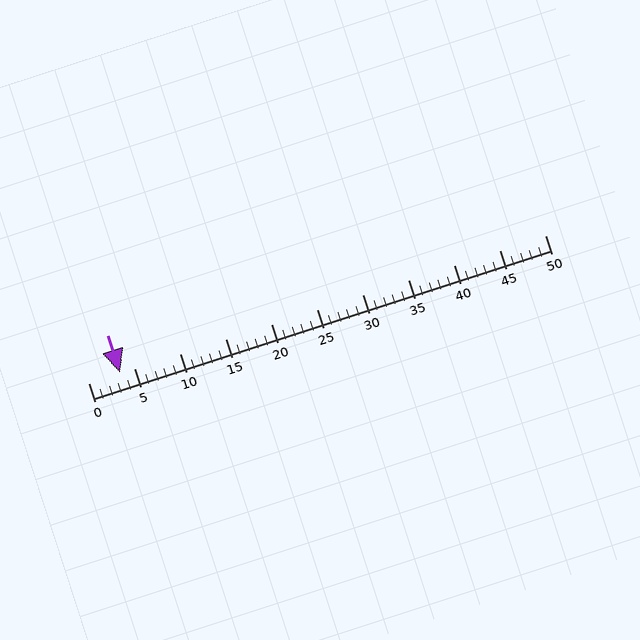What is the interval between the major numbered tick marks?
The major tick marks are spaced 5 units apart.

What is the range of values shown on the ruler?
The ruler shows values from 0 to 50.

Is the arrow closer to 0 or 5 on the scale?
The arrow is closer to 5.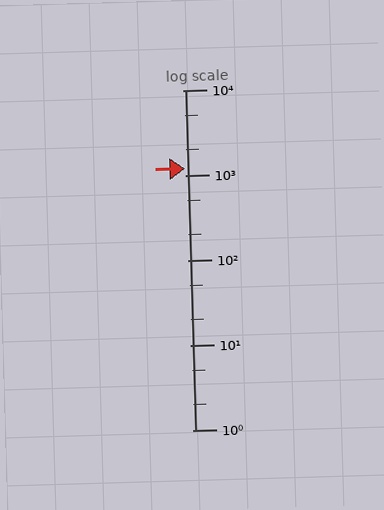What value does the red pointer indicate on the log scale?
The pointer indicates approximately 1200.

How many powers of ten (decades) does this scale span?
The scale spans 4 decades, from 1 to 10000.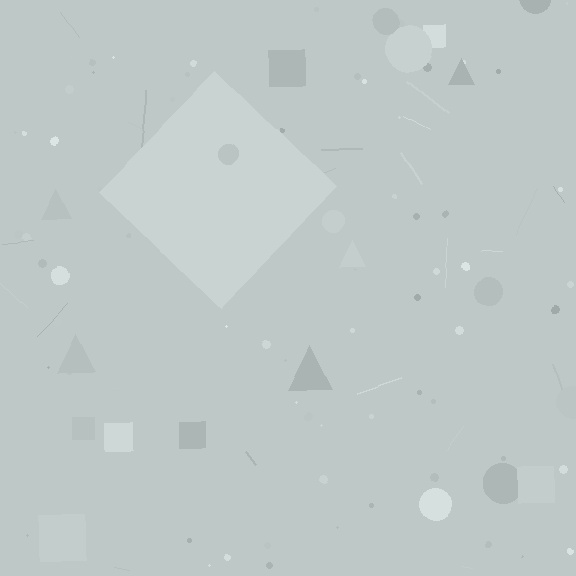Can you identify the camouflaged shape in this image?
The camouflaged shape is a diamond.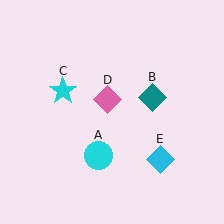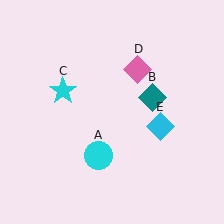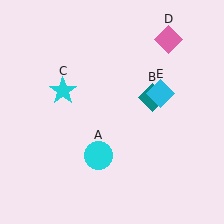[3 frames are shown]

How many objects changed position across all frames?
2 objects changed position: pink diamond (object D), cyan diamond (object E).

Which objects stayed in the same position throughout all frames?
Cyan circle (object A) and teal diamond (object B) and cyan star (object C) remained stationary.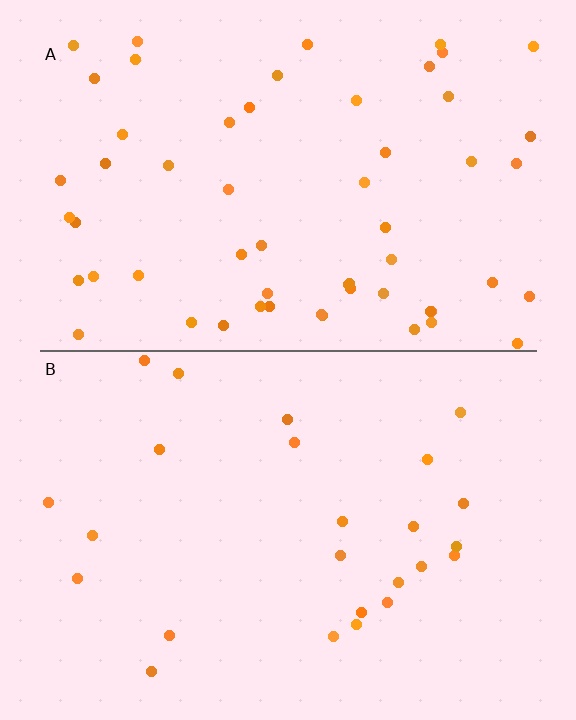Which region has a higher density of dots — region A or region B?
A (the top).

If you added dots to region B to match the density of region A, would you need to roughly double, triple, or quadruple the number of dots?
Approximately double.